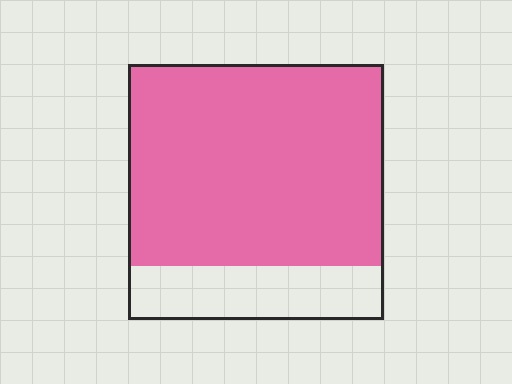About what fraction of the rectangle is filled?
About four fifths (4/5).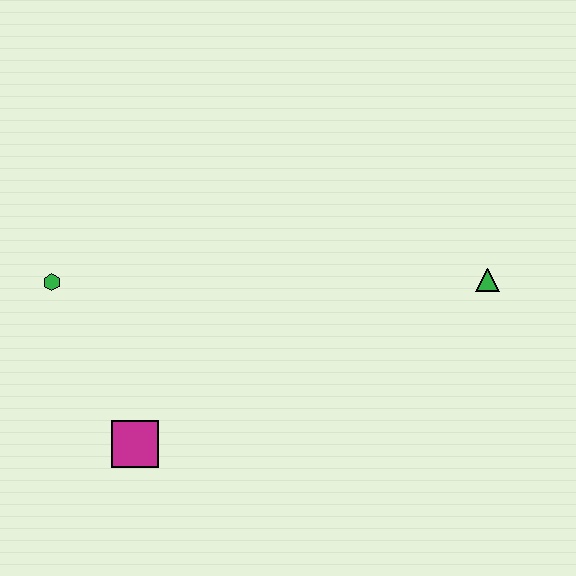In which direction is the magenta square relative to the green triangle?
The magenta square is to the left of the green triangle.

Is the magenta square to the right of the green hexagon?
Yes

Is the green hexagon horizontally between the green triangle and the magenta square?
No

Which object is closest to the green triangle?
The magenta square is closest to the green triangle.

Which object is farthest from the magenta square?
The green triangle is farthest from the magenta square.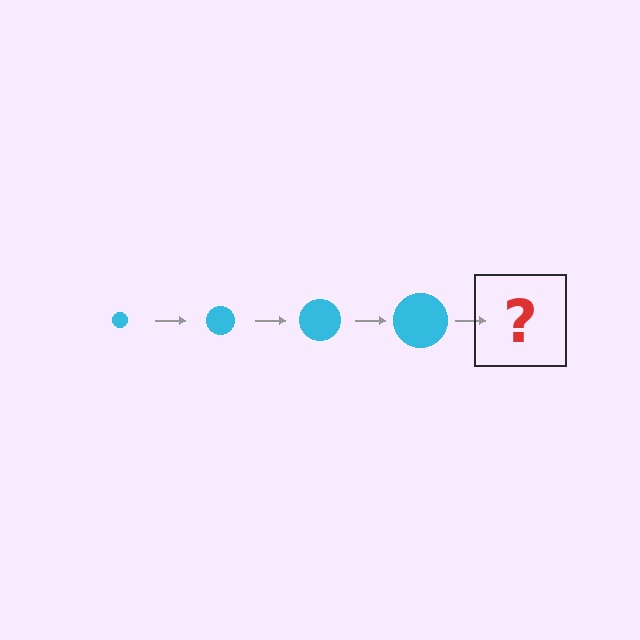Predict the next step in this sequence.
The next step is a cyan circle, larger than the previous one.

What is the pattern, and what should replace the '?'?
The pattern is that the circle gets progressively larger each step. The '?' should be a cyan circle, larger than the previous one.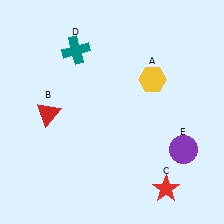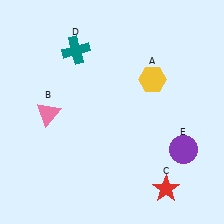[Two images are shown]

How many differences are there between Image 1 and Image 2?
There is 1 difference between the two images.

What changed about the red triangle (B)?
In Image 1, B is red. In Image 2, it changed to pink.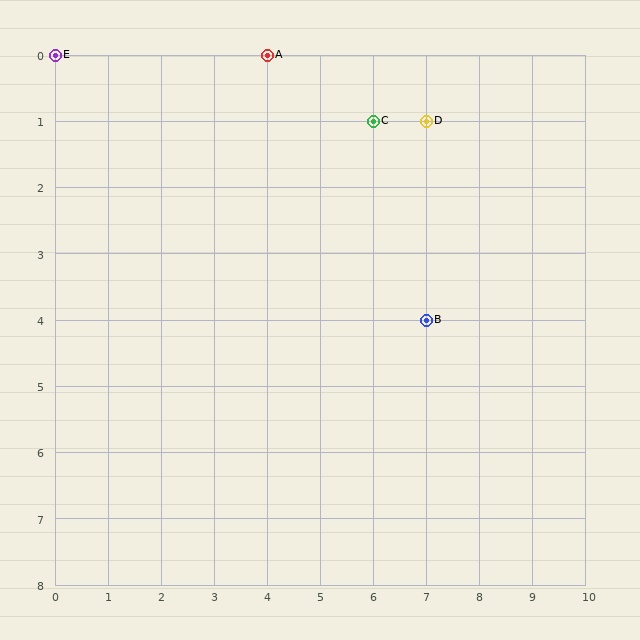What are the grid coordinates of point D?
Point D is at grid coordinates (7, 1).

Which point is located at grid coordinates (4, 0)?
Point A is at (4, 0).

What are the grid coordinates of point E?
Point E is at grid coordinates (0, 0).